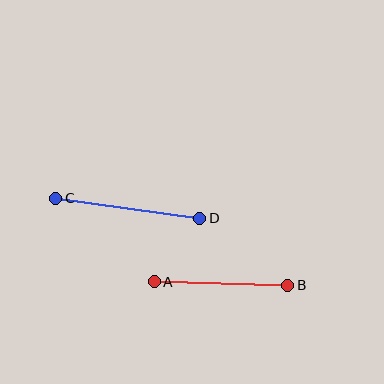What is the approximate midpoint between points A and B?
The midpoint is at approximately (221, 284) pixels.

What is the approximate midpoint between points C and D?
The midpoint is at approximately (128, 208) pixels.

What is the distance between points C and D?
The distance is approximately 146 pixels.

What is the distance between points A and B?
The distance is approximately 134 pixels.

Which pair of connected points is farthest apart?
Points C and D are farthest apart.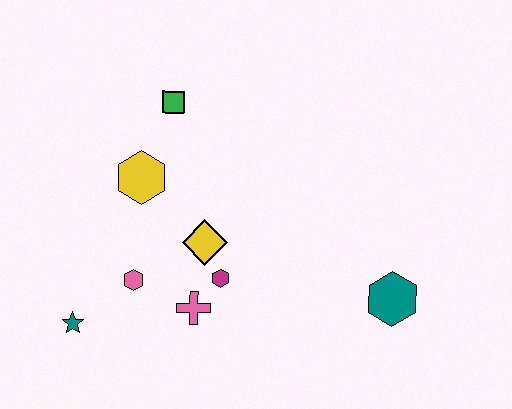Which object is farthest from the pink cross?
The green square is farthest from the pink cross.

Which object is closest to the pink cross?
The magenta hexagon is closest to the pink cross.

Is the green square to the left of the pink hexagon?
No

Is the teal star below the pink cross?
Yes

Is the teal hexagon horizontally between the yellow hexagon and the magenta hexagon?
No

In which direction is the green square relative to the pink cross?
The green square is above the pink cross.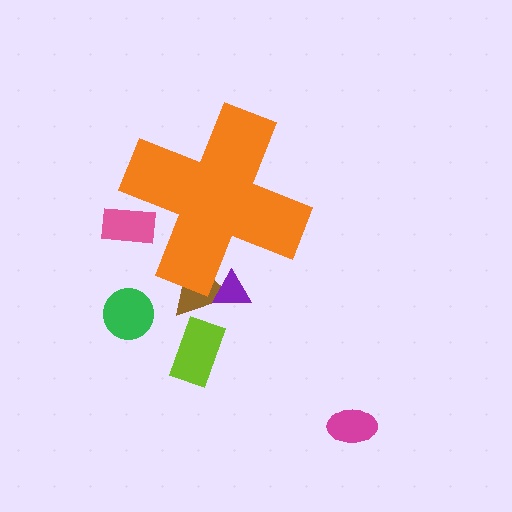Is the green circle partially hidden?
No, the green circle is fully visible.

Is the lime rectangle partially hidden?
No, the lime rectangle is fully visible.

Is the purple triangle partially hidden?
Yes, the purple triangle is partially hidden behind the orange cross.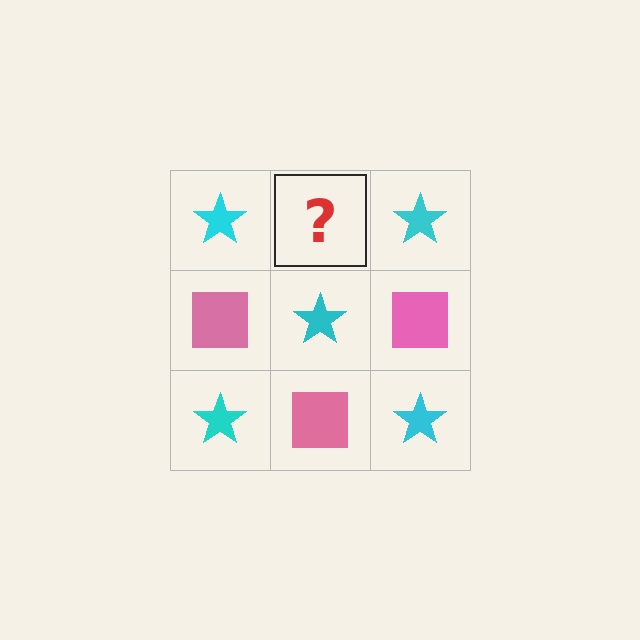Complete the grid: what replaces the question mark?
The question mark should be replaced with a pink square.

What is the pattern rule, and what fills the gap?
The rule is that it alternates cyan star and pink square in a checkerboard pattern. The gap should be filled with a pink square.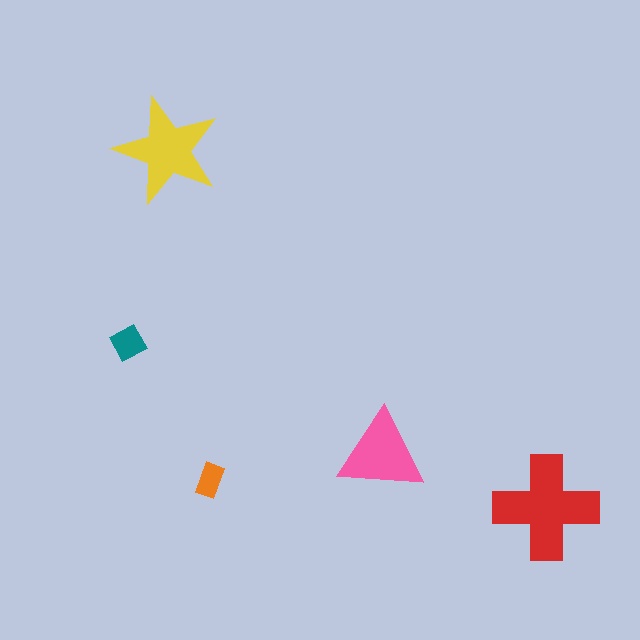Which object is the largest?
The red cross.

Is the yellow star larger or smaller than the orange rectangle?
Larger.